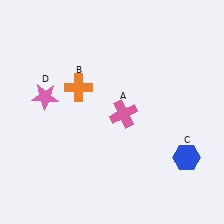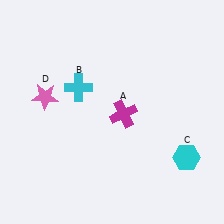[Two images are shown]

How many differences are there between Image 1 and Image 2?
There are 3 differences between the two images.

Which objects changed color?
A changed from pink to magenta. B changed from orange to cyan. C changed from blue to cyan.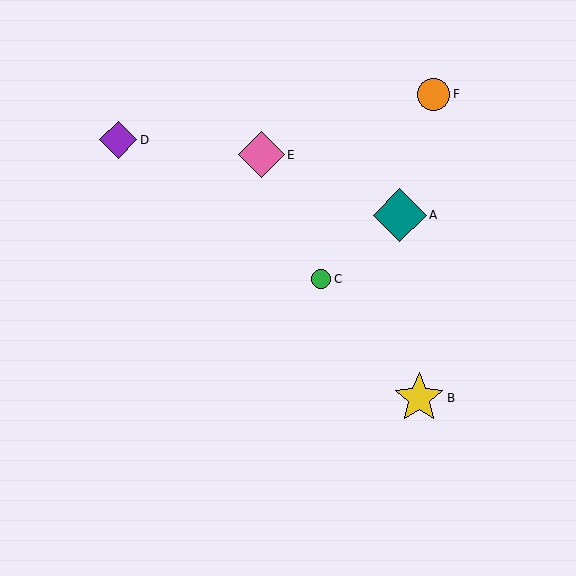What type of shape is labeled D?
Shape D is a purple diamond.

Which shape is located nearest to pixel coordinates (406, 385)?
The yellow star (labeled B) at (419, 398) is nearest to that location.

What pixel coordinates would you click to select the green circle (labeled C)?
Click at (321, 279) to select the green circle C.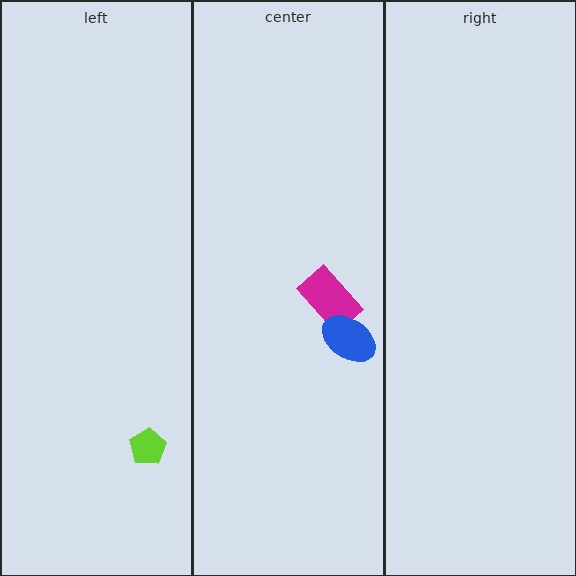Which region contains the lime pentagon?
The left region.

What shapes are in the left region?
The lime pentagon.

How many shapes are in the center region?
2.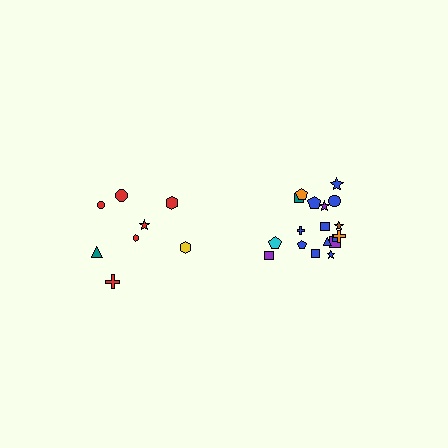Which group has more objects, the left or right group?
The right group.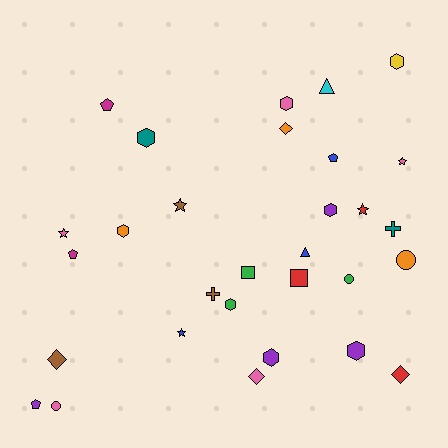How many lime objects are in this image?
There are no lime objects.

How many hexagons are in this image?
There are 8 hexagons.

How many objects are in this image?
There are 30 objects.